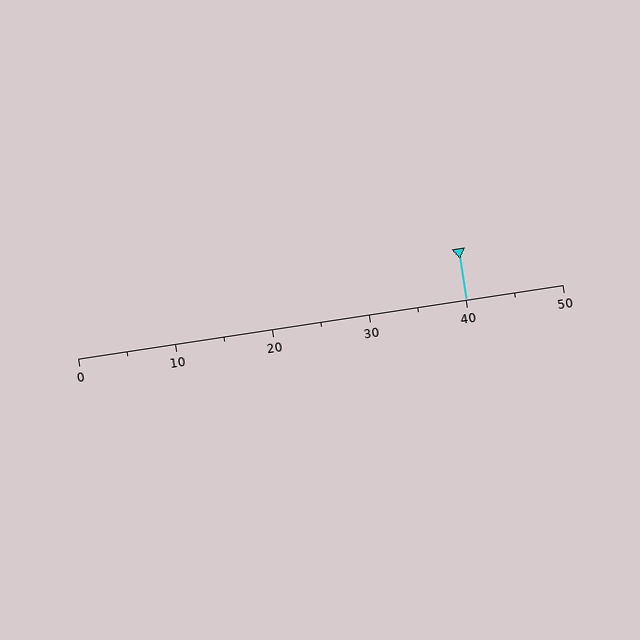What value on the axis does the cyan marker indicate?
The marker indicates approximately 40.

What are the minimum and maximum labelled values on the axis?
The axis runs from 0 to 50.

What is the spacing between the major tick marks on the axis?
The major ticks are spaced 10 apart.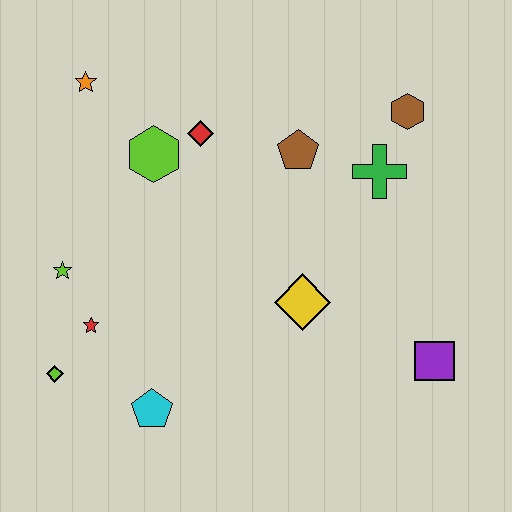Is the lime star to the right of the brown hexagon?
No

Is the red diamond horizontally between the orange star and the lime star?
No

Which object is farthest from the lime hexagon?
The purple square is farthest from the lime hexagon.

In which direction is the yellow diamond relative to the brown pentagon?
The yellow diamond is below the brown pentagon.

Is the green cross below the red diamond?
Yes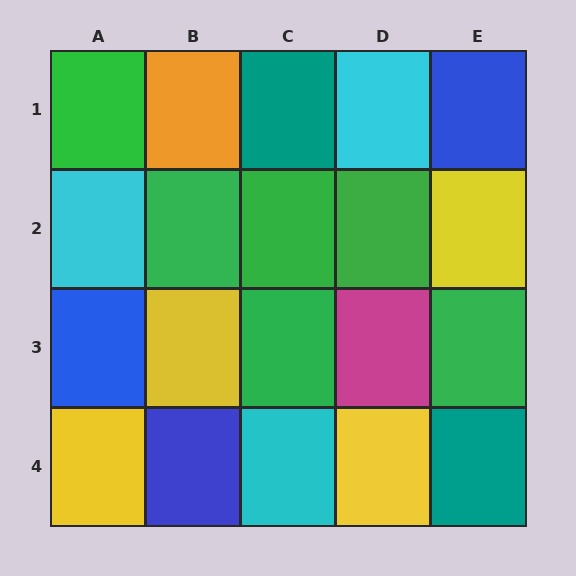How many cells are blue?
3 cells are blue.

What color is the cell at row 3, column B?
Yellow.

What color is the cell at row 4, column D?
Yellow.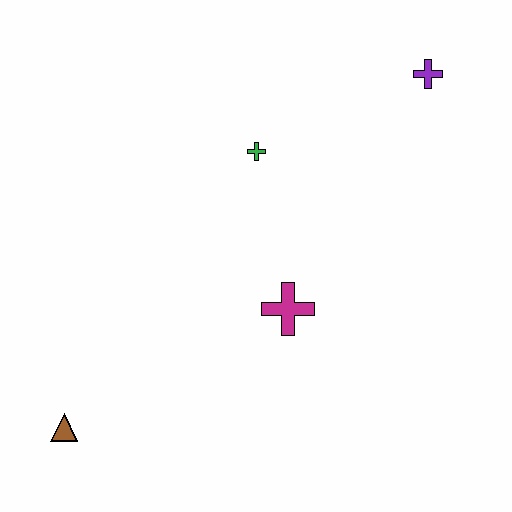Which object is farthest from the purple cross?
The brown triangle is farthest from the purple cross.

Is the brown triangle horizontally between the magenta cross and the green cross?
No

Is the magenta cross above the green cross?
No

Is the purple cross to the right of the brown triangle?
Yes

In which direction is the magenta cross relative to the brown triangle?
The magenta cross is to the right of the brown triangle.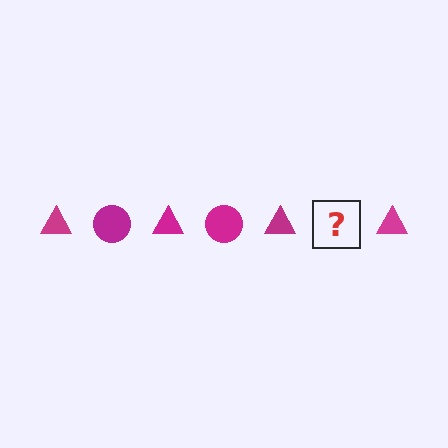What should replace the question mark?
The question mark should be replaced with a magenta circle.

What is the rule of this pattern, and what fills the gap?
The rule is that the pattern cycles through triangle, circle shapes in magenta. The gap should be filled with a magenta circle.